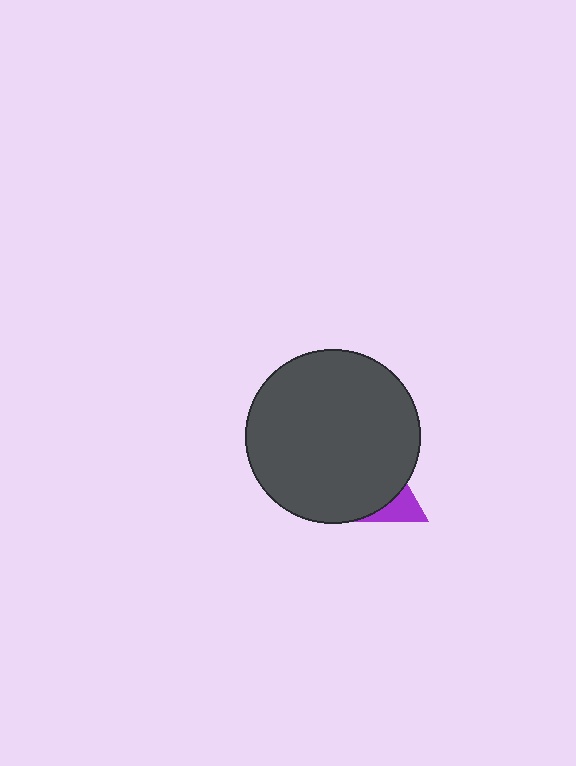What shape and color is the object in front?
The object in front is a dark gray circle.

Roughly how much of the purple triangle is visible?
A small part of it is visible (roughly 33%).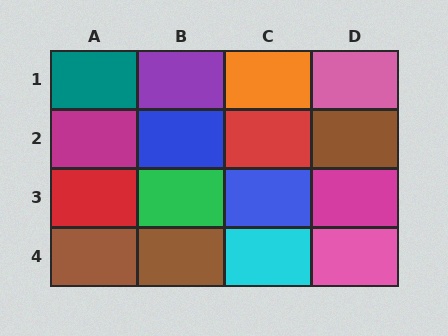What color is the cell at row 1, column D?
Pink.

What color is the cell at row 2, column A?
Magenta.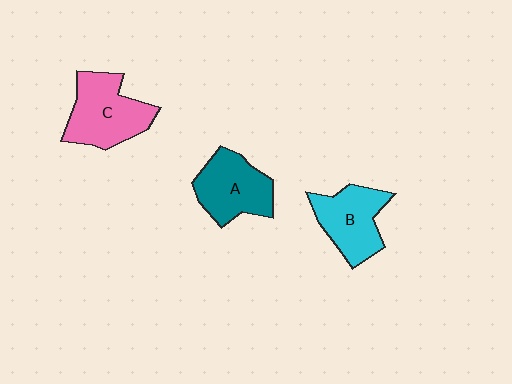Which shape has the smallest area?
Shape B (cyan).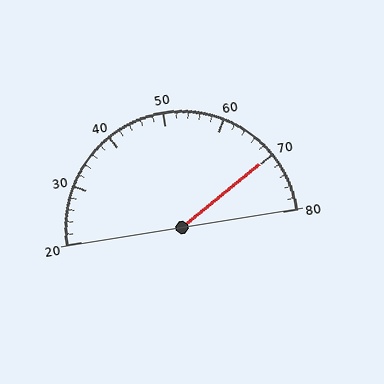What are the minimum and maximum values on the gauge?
The gauge ranges from 20 to 80.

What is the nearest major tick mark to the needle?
The nearest major tick mark is 70.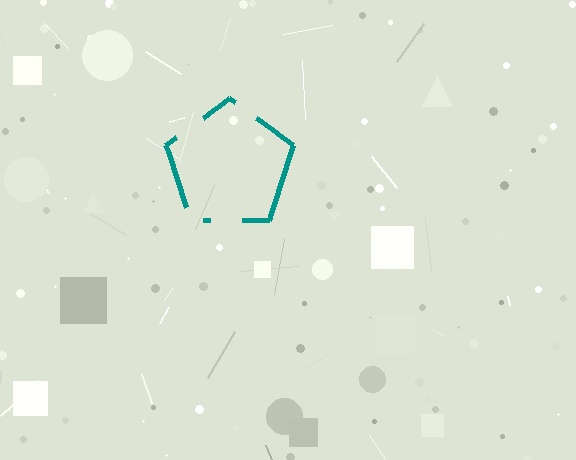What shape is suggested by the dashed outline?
The dashed outline suggests a pentagon.